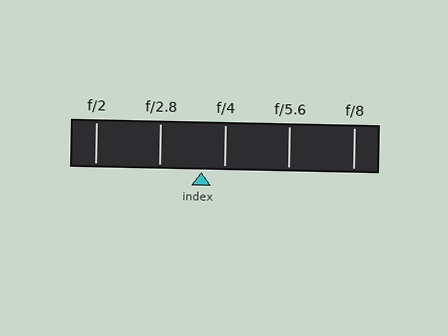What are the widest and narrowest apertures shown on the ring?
The widest aperture shown is f/2 and the narrowest is f/8.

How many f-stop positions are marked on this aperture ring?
There are 5 f-stop positions marked.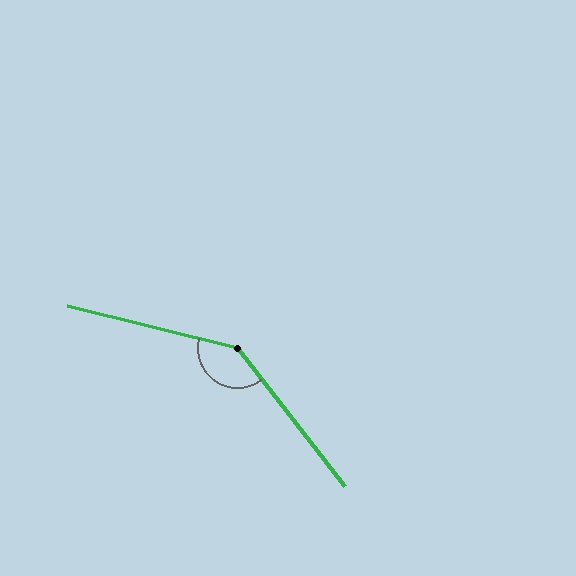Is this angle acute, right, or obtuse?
It is obtuse.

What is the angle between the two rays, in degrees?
Approximately 142 degrees.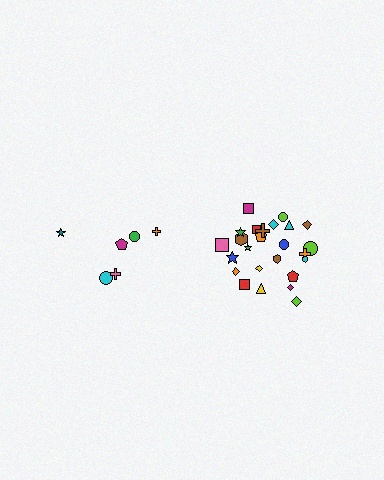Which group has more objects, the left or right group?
The right group.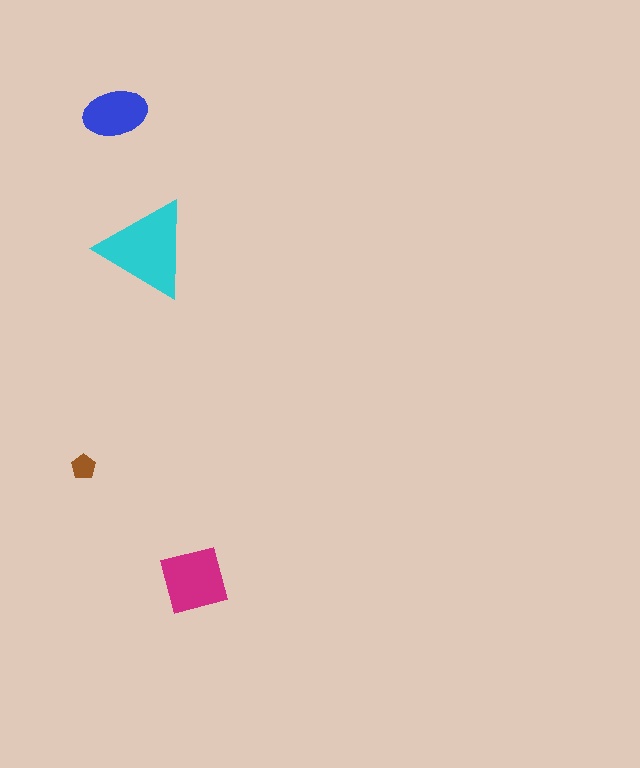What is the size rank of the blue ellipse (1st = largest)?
3rd.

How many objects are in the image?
There are 4 objects in the image.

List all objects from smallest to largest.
The brown pentagon, the blue ellipse, the magenta square, the cyan triangle.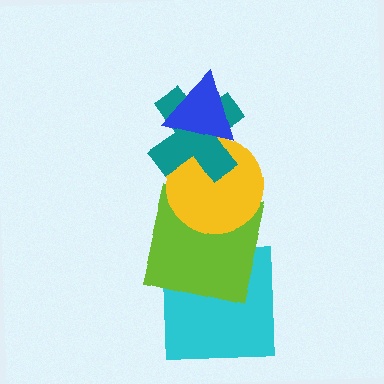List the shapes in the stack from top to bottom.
From top to bottom: the blue triangle, the teal cross, the yellow circle, the lime square, the cyan square.